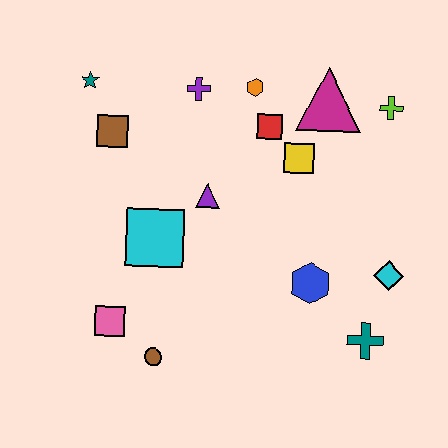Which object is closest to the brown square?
The teal star is closest to the brown square.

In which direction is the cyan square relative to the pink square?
The cyan square is above the pink square.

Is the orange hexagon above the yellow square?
Yes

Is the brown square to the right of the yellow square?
No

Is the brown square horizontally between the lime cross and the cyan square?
No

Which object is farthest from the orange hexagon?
The brown circle is farthest from the orange hexagon.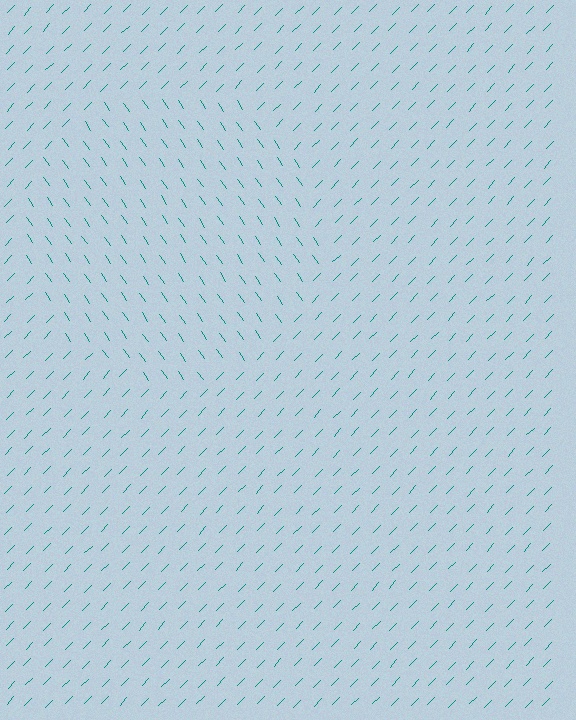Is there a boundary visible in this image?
Yes, there is a texture boundary formed by a change in line orientation.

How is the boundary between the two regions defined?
The boundary is defined purely by a change in line orientation (approximately 79 degrees difference). All lines are the same color and thickness.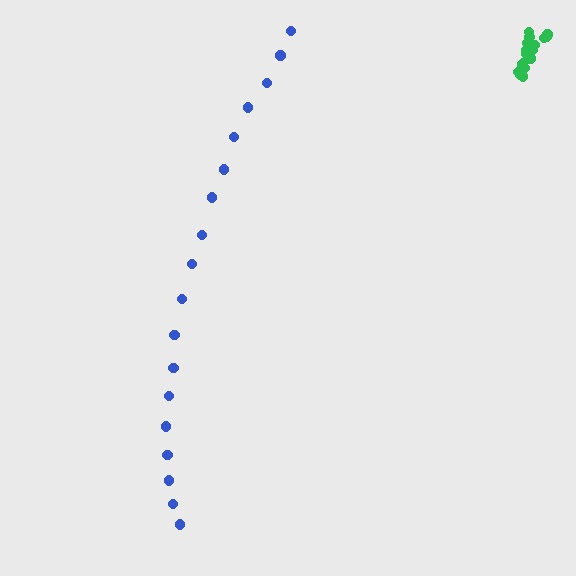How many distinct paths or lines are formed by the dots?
There are 2 distinct paths.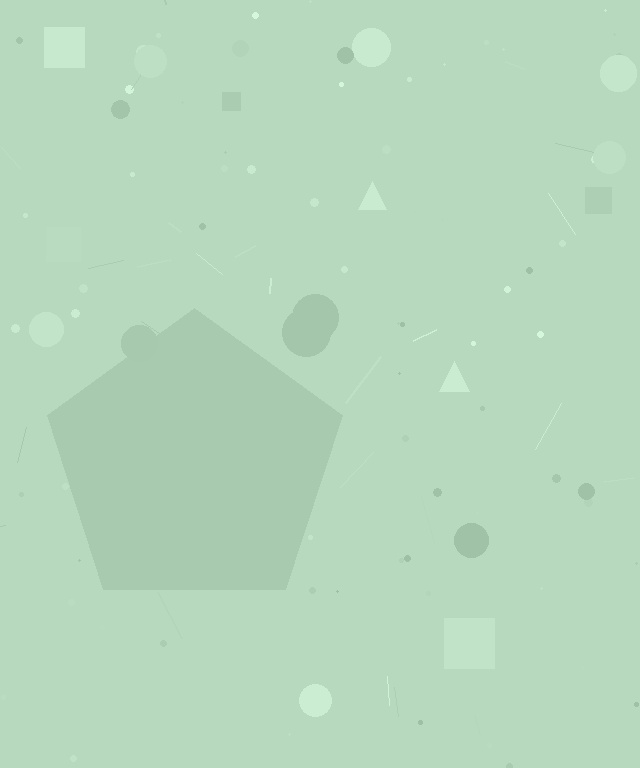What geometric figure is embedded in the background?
A pentagon is embedded in the background.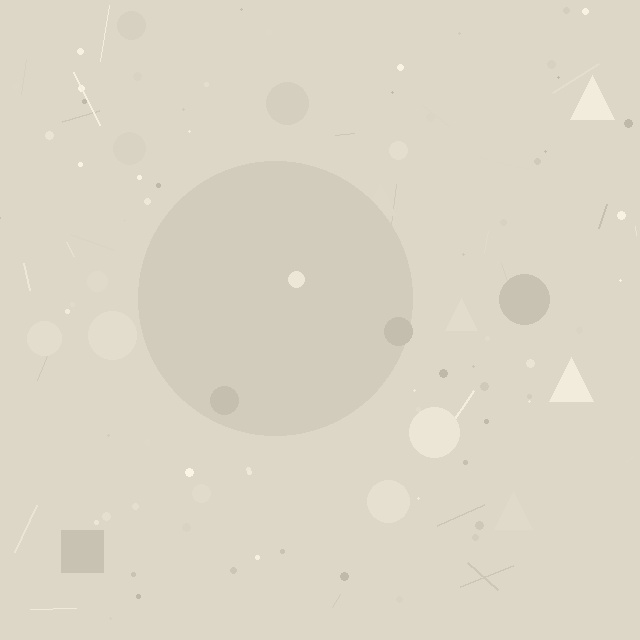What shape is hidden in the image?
A circle is hidden in the image.